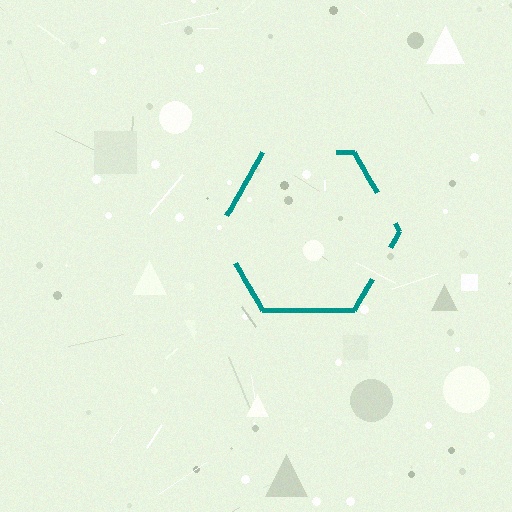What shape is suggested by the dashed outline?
The dashed outline suggests a hexagon.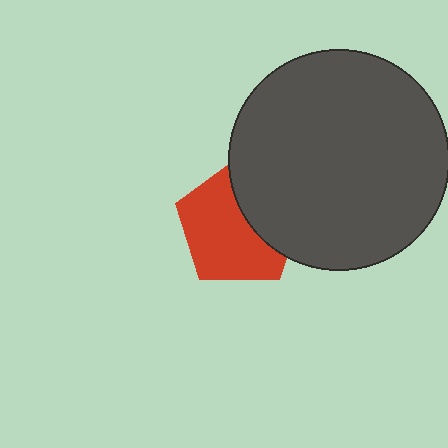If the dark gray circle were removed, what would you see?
You would see the complete red pentagon.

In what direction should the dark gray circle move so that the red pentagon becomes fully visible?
The dark gray circle should move right. That is the shortest direction to clear the overlap and leave the red pentagon fully visible.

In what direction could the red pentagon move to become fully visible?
The red pentagon could move left. That would shift it out from behind the dark gray circle entirely.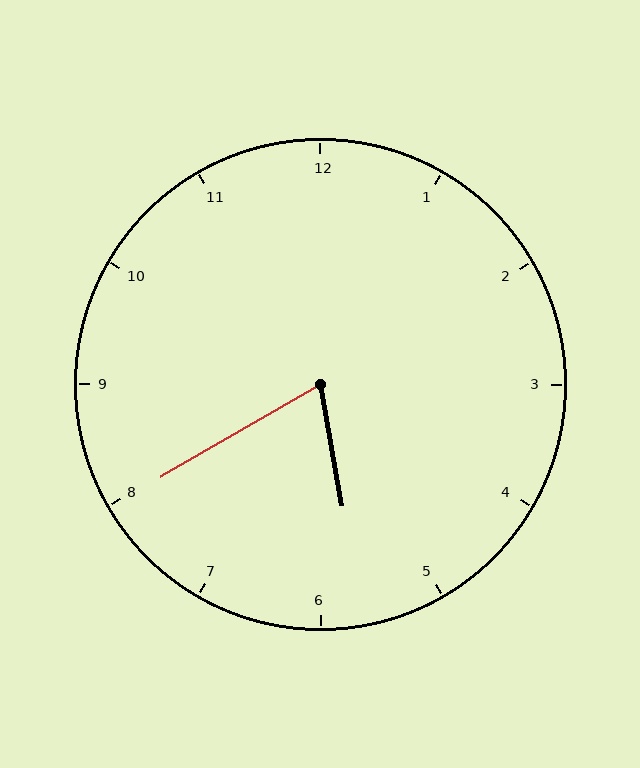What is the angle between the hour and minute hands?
Approximately 70 degrees.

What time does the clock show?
5:40.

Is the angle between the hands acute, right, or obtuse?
It is acute.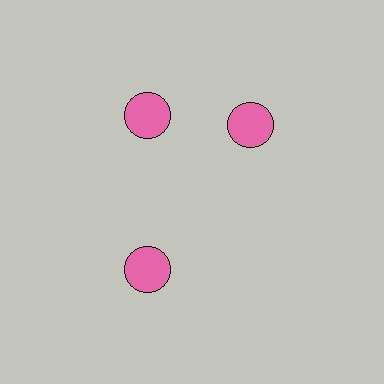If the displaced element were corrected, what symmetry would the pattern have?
It would have 3-fold rotational symmetry — the pattern would map onto itself every 120 degrees.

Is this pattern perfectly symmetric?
No. The 3 pink circles are arranged in a ring, but one element near the 3 o'clock position is rotated out of alignment along the ring, breaking the 3-fold rotational symmetry.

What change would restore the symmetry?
The symmetry would be restored by rotating it back into even spacing with its neighbors so that all 3 circles sit at equal angles and equal distance from the center.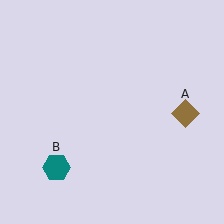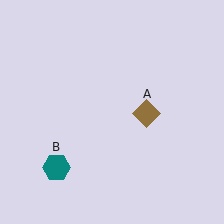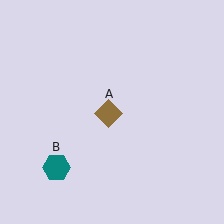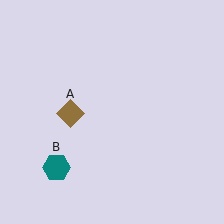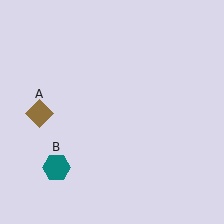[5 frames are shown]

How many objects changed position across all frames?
1 object changed position: brown diamond (object A).